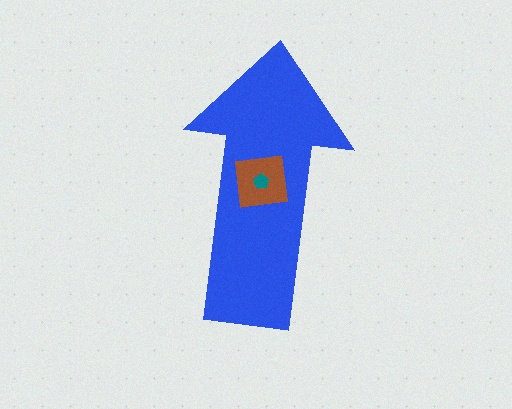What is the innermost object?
The teal pentagon.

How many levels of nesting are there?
3.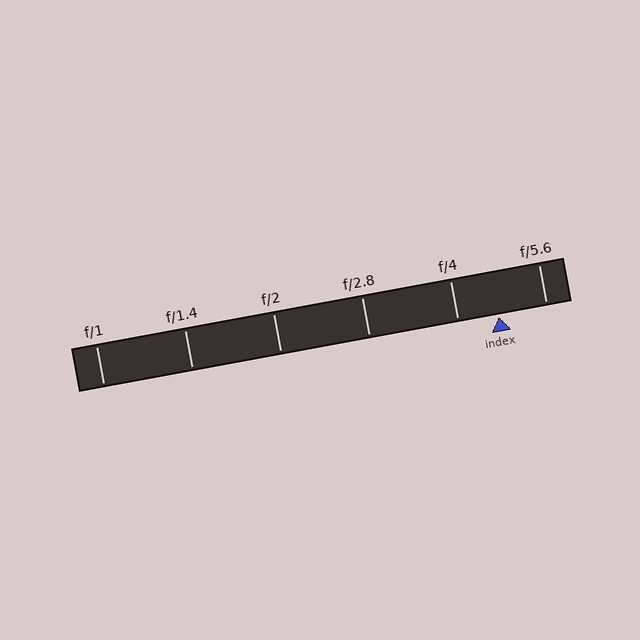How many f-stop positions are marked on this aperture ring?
There are 6 f-stop positions marked.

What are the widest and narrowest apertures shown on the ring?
The widest aperture shown is f/1 and the narrowest is f/5.6.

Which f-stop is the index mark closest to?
The index mark is closest to f/4.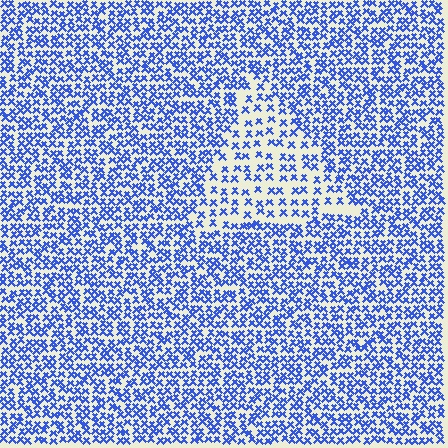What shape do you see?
I see a triangle.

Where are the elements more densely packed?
The elements are more densely packed outside the triangle boundary.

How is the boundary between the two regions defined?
The boundary is defined by a change in element density (approximately 2.0x ratio). All elements are the same color, size, and shape.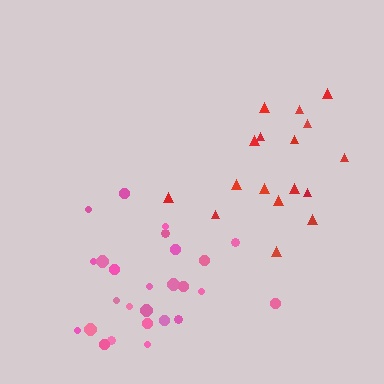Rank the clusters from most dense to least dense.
pink, red.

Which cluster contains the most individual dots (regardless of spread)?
Pink (26).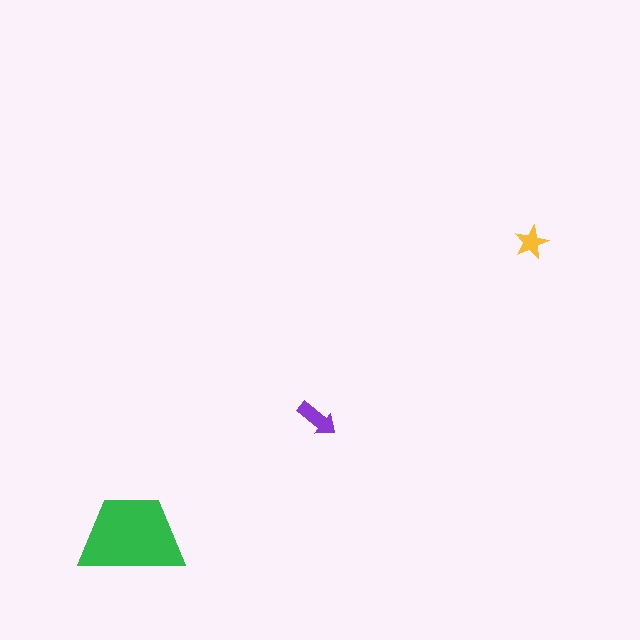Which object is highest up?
The yellow star is topmost.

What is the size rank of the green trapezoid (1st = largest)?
1st.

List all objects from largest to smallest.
The green trapezoid, the purple arrow, the yellow star.